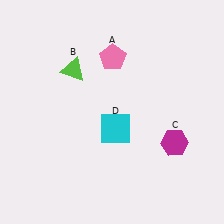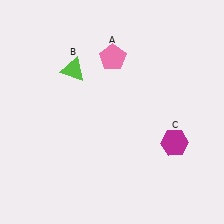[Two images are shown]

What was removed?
The cyan square (D) was removed in Image 2.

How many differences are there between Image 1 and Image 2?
There is 1 difference between the two images.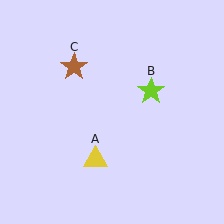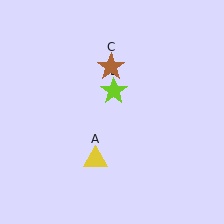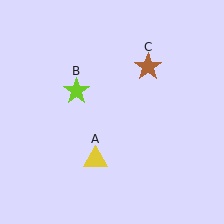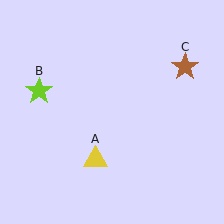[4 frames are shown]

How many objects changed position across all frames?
2 objects changed position: lime star (object B), brown star (object C).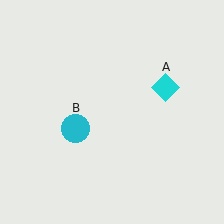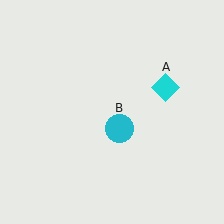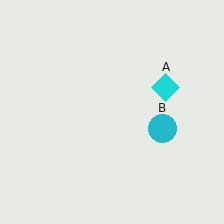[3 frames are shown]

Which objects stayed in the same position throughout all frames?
Cyan diamond (object A) remained stationary.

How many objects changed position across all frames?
1 object changed position: cyan circle (object B).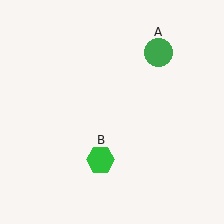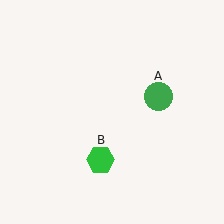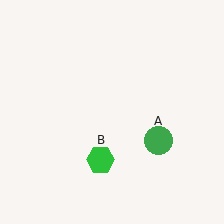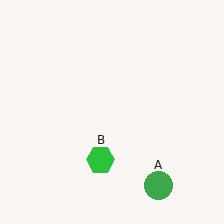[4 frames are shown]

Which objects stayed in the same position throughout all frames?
Green hexagon (object B) remained stationary.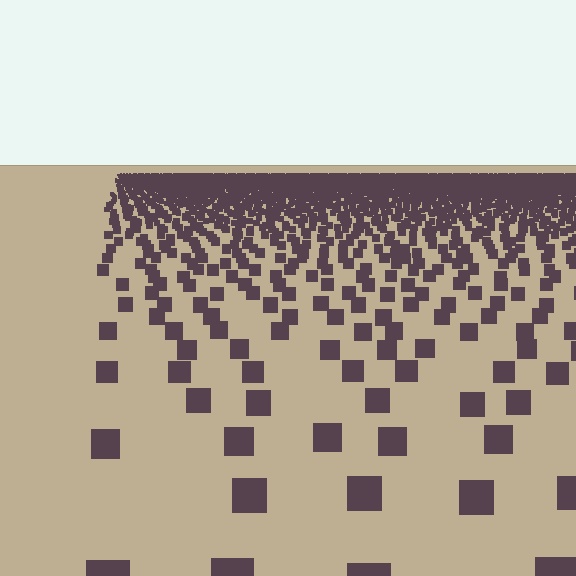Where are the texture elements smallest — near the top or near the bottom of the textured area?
Near the top.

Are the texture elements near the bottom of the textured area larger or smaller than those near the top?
Larger. Near the bottom, elements are closer to the viewer and appear at a bigger on-screen size.